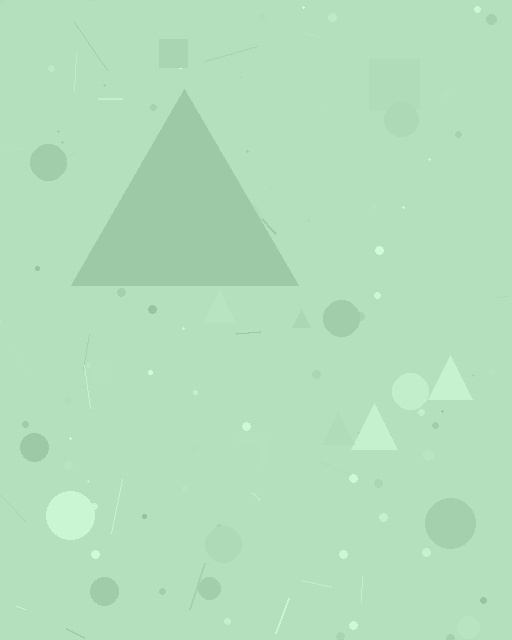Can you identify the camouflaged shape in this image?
The camouflaged shape is a triangle.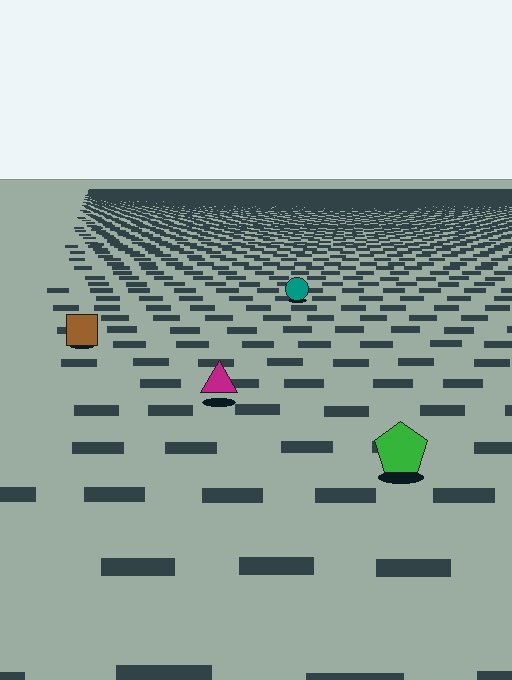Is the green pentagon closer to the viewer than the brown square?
Yes. The green pentagon is closer — you can tell from the texture gradient: the ground texture is coarser near it.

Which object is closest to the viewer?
The green pentagon is closest. The texture marks near it are larger and more spread out.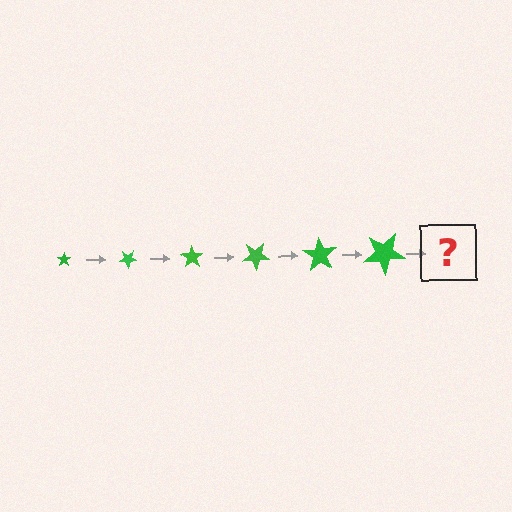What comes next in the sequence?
The next element should be a star, larger than the previous one and rotated 210 degrees from the start.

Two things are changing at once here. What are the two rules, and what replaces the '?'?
The two rules are that the star grows larger each step and it rotates 35 degrees each step. The '?' should be a star, larger than the previous one and rotated 210 degrees from the start.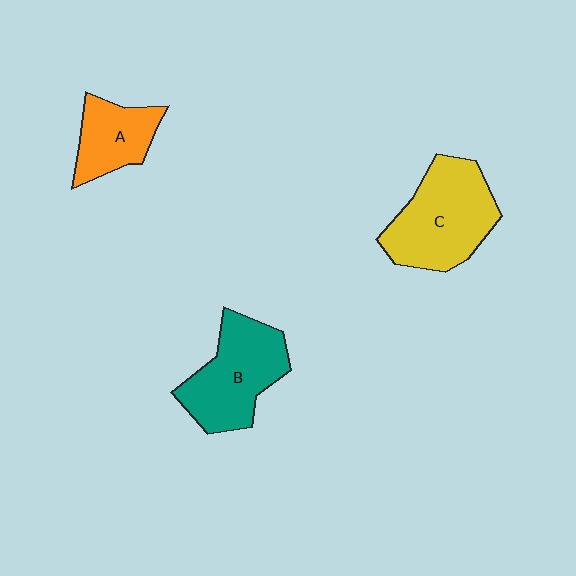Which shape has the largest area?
Shape C (yellow).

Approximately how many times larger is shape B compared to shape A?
Approximately 1.6 times.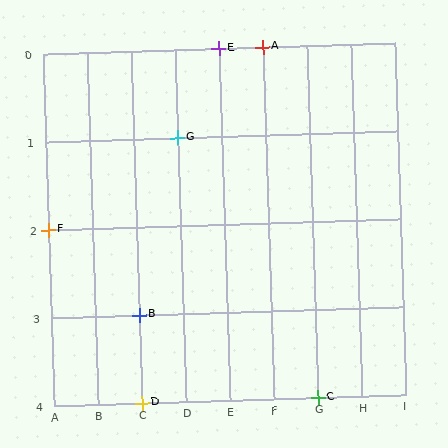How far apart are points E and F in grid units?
Points E and F are 4 columns and 2 rows apart (about 4.5 grid units diagonally).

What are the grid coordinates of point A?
Point A is at grid coordinates (F, 0).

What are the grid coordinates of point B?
Point B is at grid coordinates (C, 3).